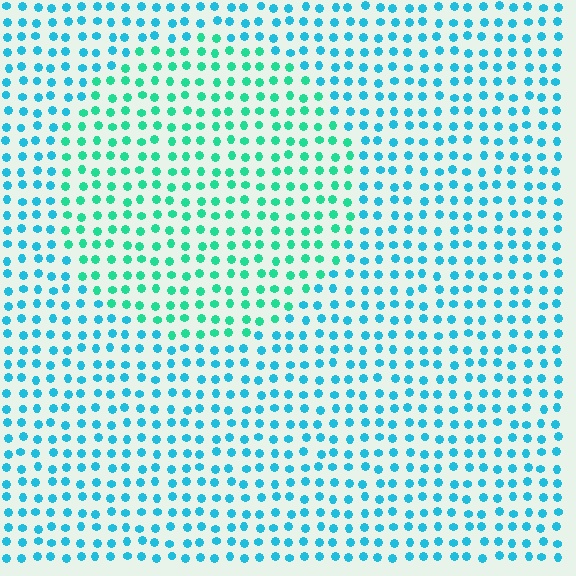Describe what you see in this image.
The image is filled with small cyan elements in a uniform arrangement. A circle-shaped region is visible where the elements are tinted to a slightly different hue, forming a subtle color boundary.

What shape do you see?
I see a circle.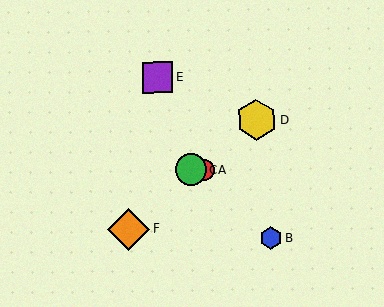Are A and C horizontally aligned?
Yes, both are at y≈169.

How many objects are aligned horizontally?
2 objects (A, C) are aligned horizontally.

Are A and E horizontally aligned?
No, A is at y≈169 and E is at y≈78.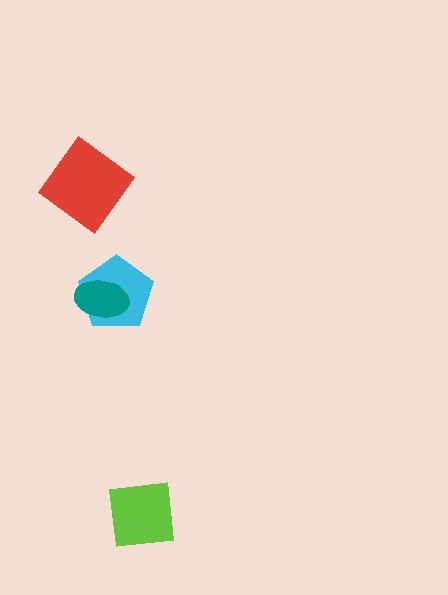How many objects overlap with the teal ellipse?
1 object overlaps with the teal ellipse.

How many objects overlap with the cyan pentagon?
1 object overlaps with the cyan pentagon.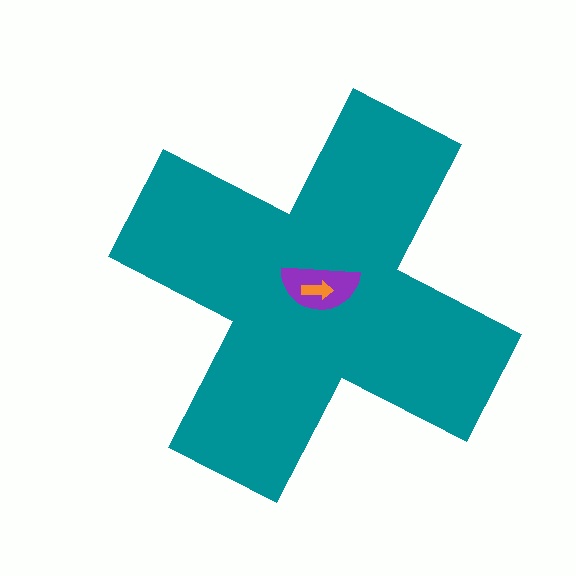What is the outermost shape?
The teal cross.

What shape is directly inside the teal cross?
The purple semicircle.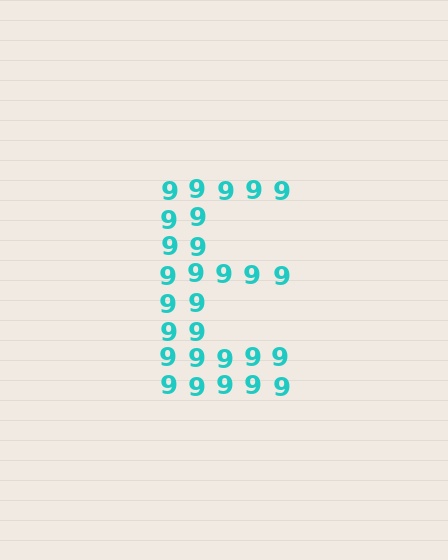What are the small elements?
The small elements are digit 9's.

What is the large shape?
The large shape is the letter E.